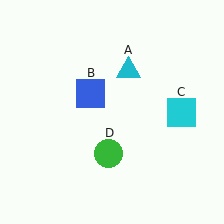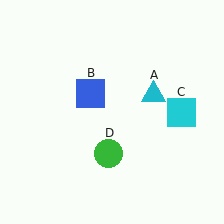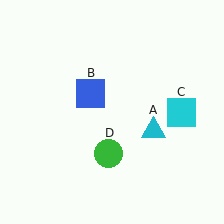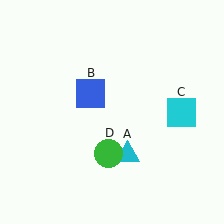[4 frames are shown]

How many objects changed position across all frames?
1 object changed position: cyan triangle (object A).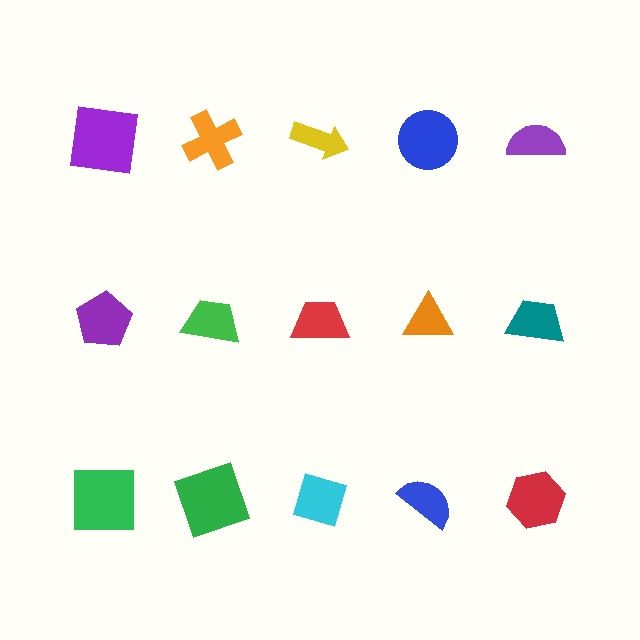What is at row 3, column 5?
A red hexagon.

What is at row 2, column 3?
A red trapezoid.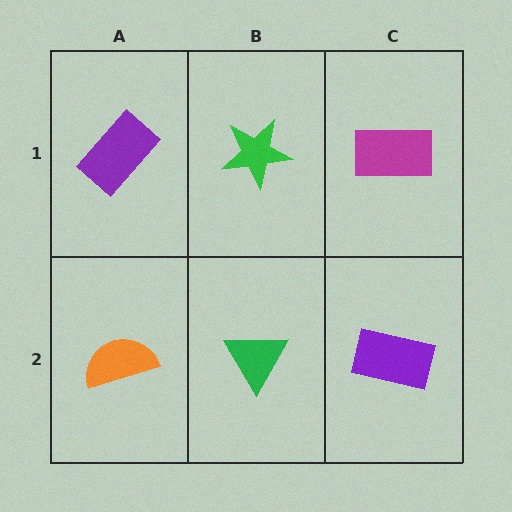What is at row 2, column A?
An orange semicircle.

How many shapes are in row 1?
3 shapes.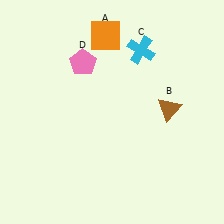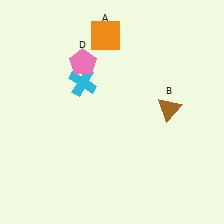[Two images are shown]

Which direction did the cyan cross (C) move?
The cyan cross (C) moved left.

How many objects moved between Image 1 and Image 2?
1 object moved between the two images.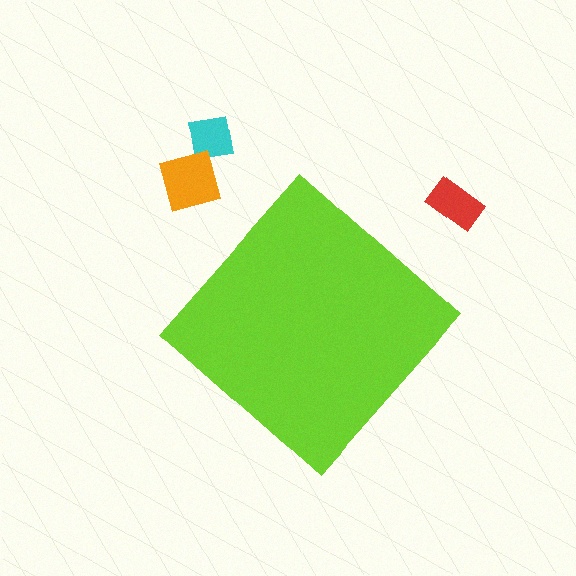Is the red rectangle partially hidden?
No, the red rectangle is fully visible.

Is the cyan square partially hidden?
No, the cyan square is fully visible.